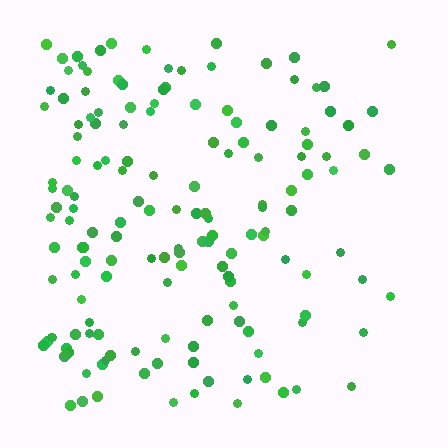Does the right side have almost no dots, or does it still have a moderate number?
Still a moderate number, just noticeably fewer than the left.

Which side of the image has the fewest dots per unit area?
The right.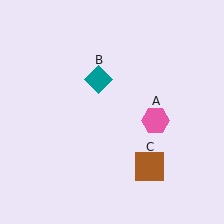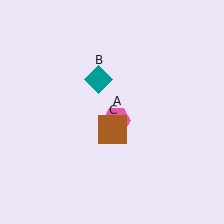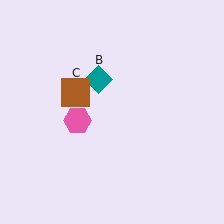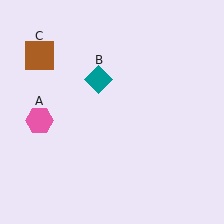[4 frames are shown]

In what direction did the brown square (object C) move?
The brown square (object C) moved up and to the left.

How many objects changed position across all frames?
2 objects changed position: pink hexagon (object A), brown square (object C).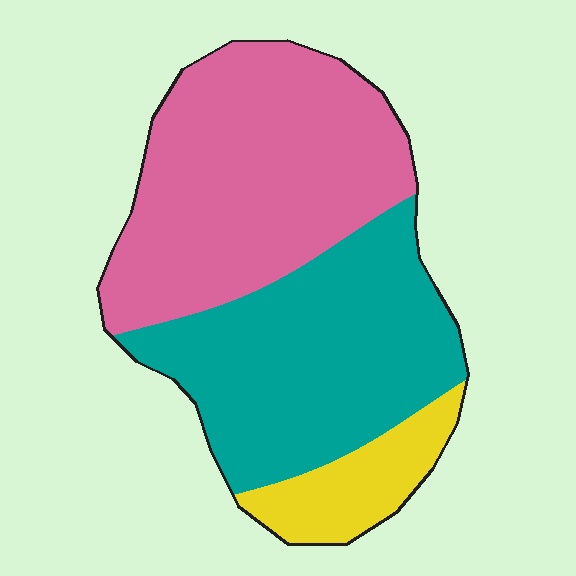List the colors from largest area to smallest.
From largest to smallest: pink, teal, yellow.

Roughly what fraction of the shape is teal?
Teal covers 42% of the shape.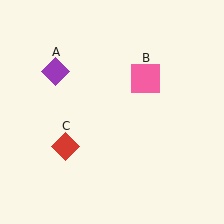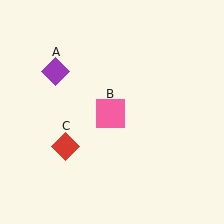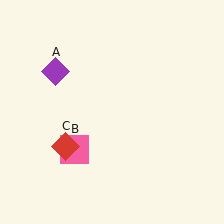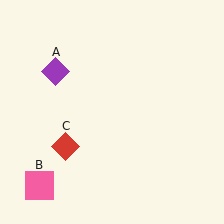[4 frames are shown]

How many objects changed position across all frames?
1 object changed position: pink square (object B).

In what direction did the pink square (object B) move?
The pink square (object B) moved down and to the left.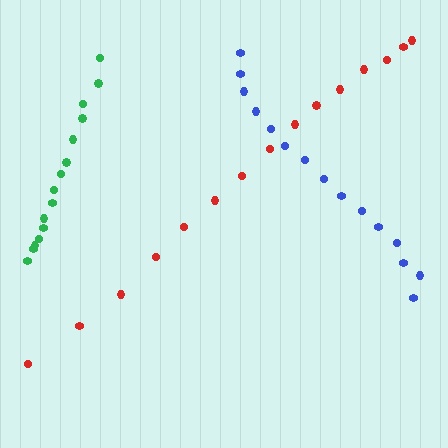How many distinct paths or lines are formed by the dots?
There are 3 distinct paths.